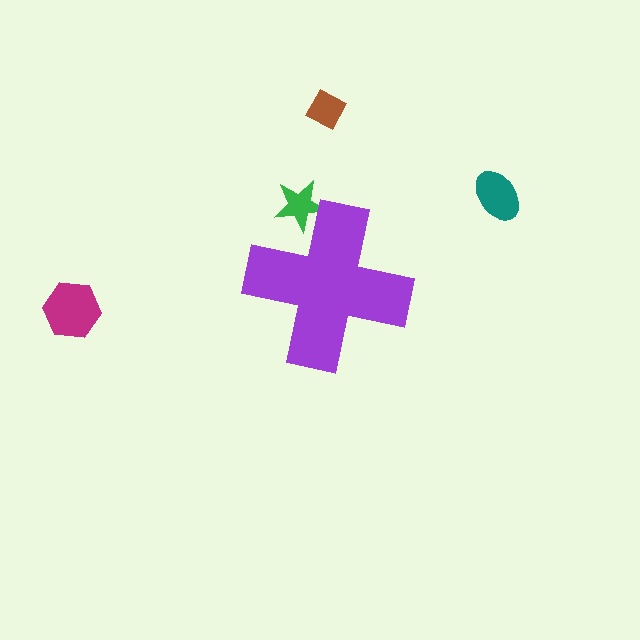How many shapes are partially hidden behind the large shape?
1 shape is partially hidden.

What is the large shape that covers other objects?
A purple cross.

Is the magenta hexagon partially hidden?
No, the magenta hexagon is fully visible.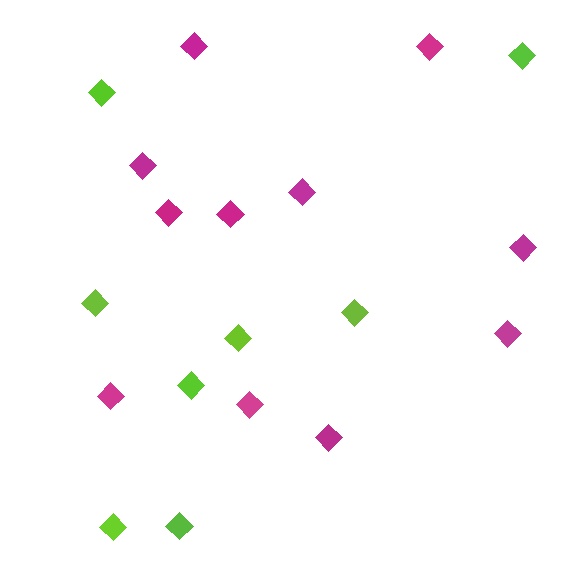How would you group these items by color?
There are 2 groups: one group of magenta diamonds (11) and one group of lime diamonds (8).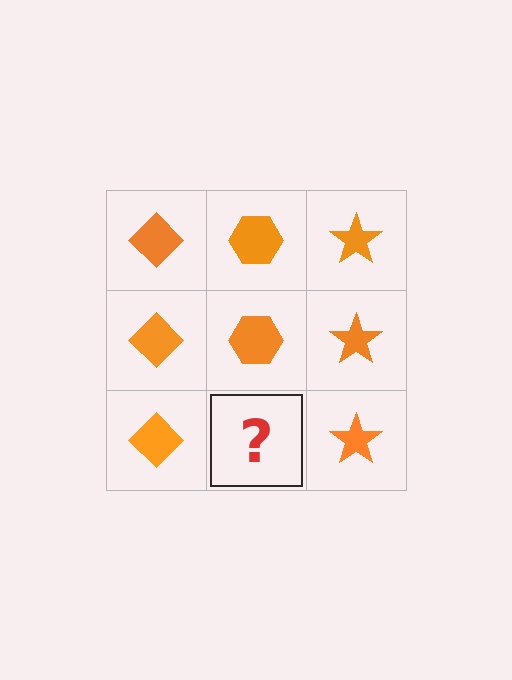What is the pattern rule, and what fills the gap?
The rule is that each column has a consistent shape. The gap should be filled with an orange hexagon.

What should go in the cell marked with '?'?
The missing cell should contain an orange hexagon.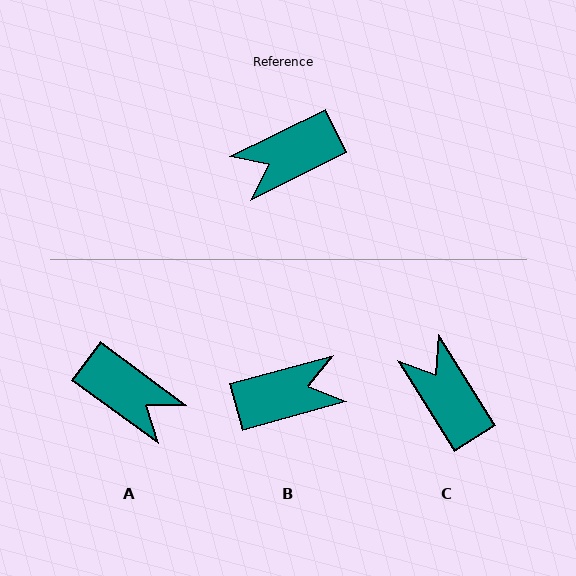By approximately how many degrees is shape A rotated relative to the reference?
Approximately 117 degrees counter-clockwise.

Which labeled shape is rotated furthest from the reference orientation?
B, about 169 degrees away.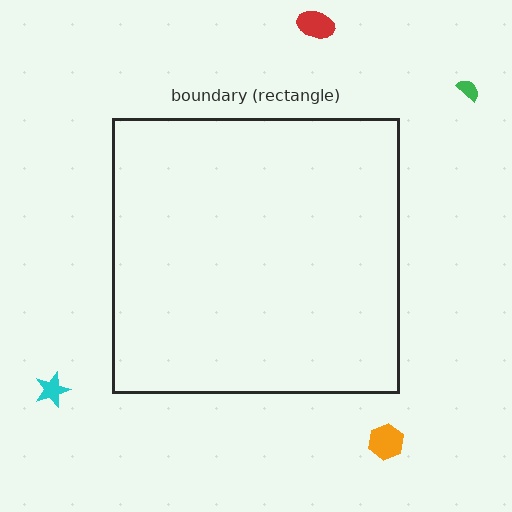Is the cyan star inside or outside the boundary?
Outside.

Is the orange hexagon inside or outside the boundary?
Outside.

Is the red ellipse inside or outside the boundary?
Outside.